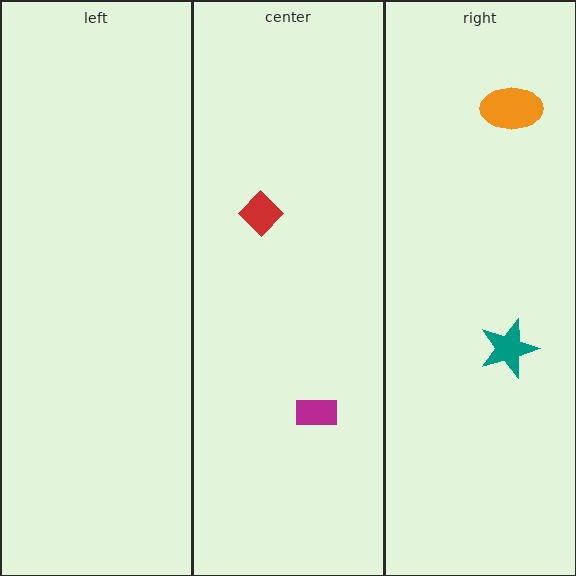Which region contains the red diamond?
The center region.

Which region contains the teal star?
The right region.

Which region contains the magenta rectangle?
The center region.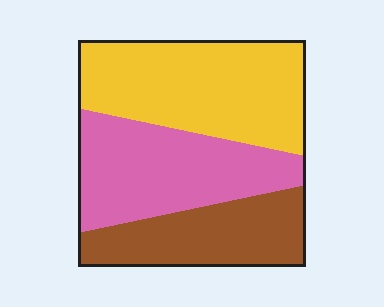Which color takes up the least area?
Brown, at roughly 25%.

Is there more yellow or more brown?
Yellow.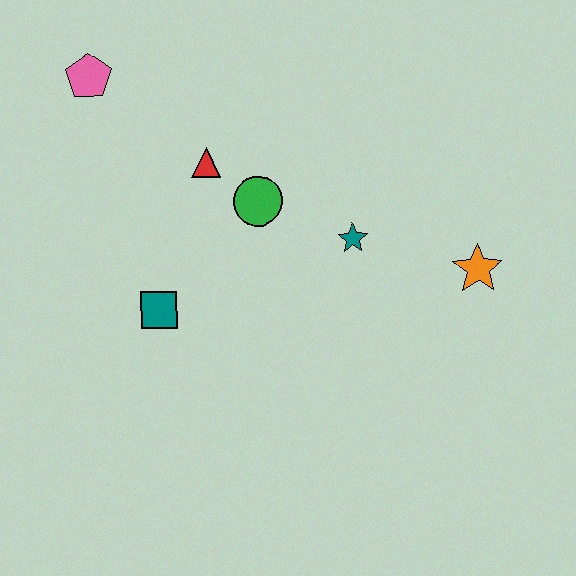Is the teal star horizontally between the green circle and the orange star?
Yes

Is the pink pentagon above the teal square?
Yes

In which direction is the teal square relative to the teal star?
The teal square is to the left of the teal star.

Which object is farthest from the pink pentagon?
The orange star is farthest from the pink pentagon.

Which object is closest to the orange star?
The teal star is closest to the orange star.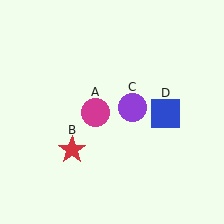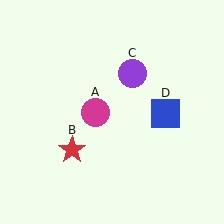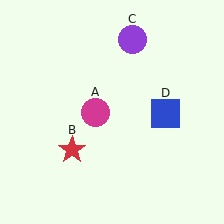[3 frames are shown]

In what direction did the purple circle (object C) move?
The purple circle (object C) moved up.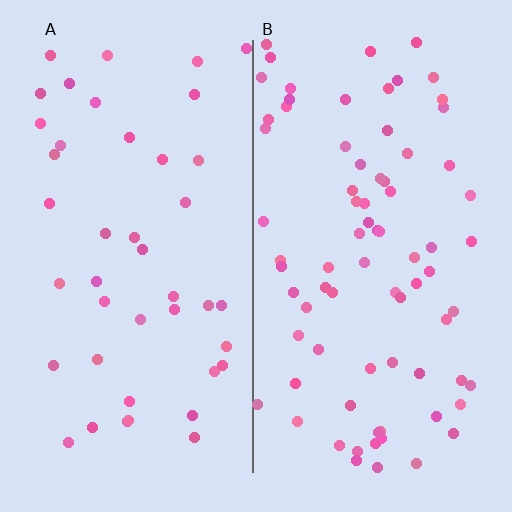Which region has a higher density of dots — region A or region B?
B (the right).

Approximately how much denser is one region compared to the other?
Approximately 1.8× — region B over region A.